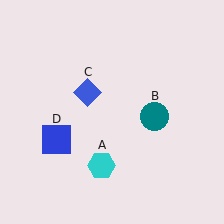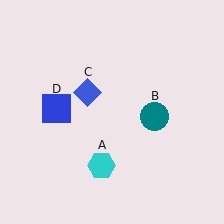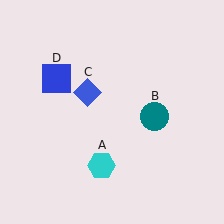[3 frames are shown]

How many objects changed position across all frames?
1 object changed position: blue square (object D).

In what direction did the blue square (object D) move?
The blue square (object D) moved up.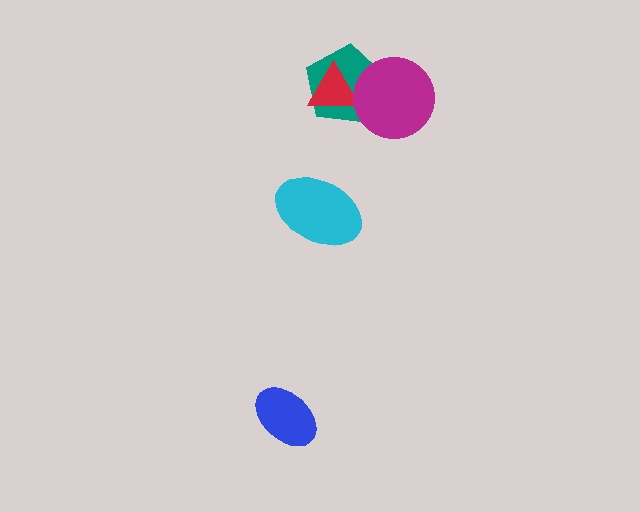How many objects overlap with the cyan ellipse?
0 objects overlap with the cyan ellipse.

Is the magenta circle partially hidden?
No, no other shape covers it.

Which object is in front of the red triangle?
The magenta circle is in front of the red triangle.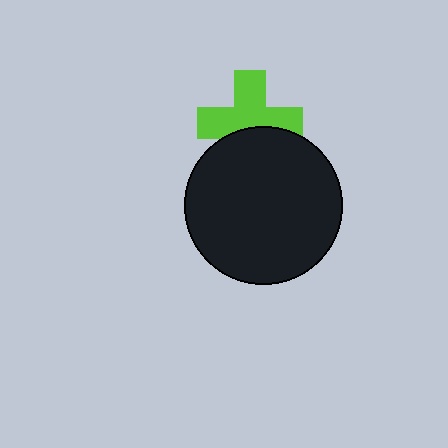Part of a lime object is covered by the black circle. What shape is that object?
It is a cross.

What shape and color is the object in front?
The object in front is a black circle.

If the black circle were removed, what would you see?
You would see the complete lime cross.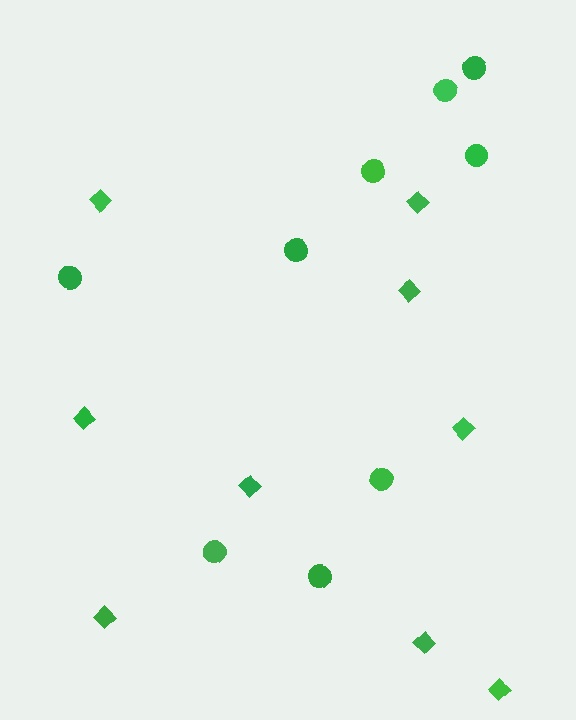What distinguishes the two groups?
There are 2 groups: one group of circles (9) and one group of diamonds (9).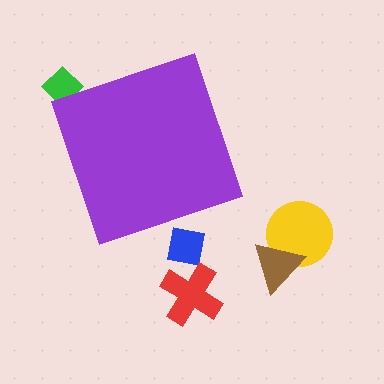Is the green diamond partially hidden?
Yes, the green diamond is partially hidden behind the purple diamond.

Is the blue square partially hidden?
Yes, the blue square is partially hidden behind the purple diamond.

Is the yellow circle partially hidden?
No, the yellow circle is fully visible.